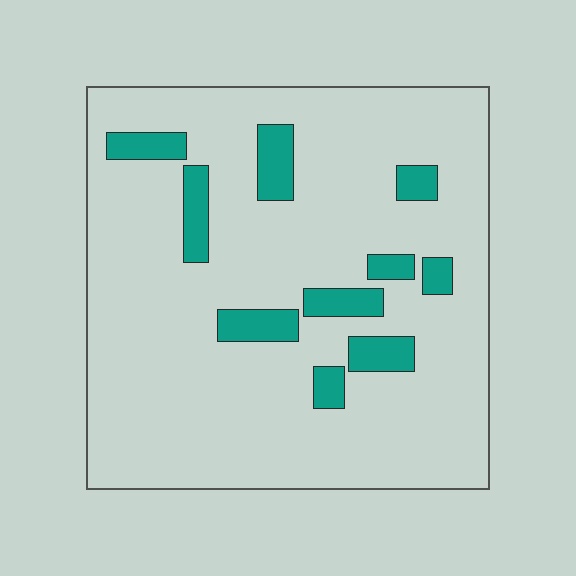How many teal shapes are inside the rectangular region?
10.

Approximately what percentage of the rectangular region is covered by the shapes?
Approximately 15%.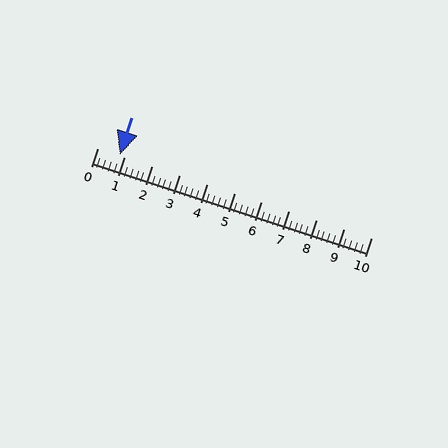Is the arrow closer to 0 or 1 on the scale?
The arrow is closer to 1.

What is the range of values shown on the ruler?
The ruler shows values from 0 to 10.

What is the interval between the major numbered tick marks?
The major tick marks are spaced 1 units apart.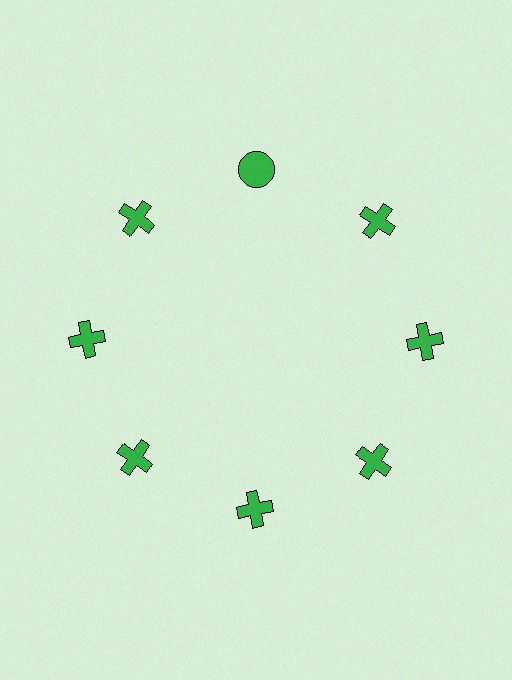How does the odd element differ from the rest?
It has a different shape: circle instead of cross.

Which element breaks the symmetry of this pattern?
The green circle at roughly the 12 o'clock position breaks the symmetry. All other shapes are green crosses.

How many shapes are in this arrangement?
There are 8 shapes arranged in a ring pattern.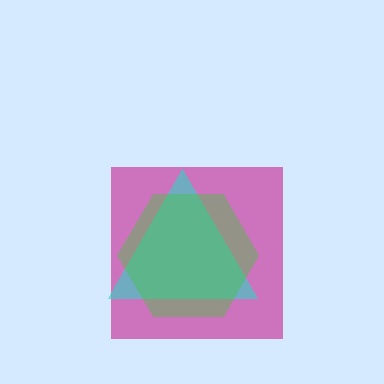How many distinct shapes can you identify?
There are 3 distinct shapes: a magenta square, a cyan triangle, a green hexagon.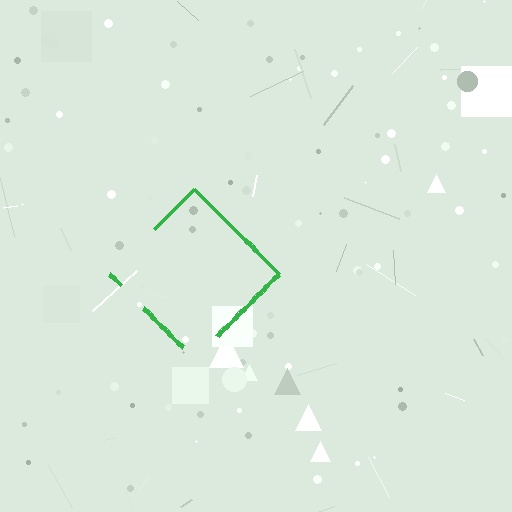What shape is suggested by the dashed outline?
The dashed outline suggests a diamond.